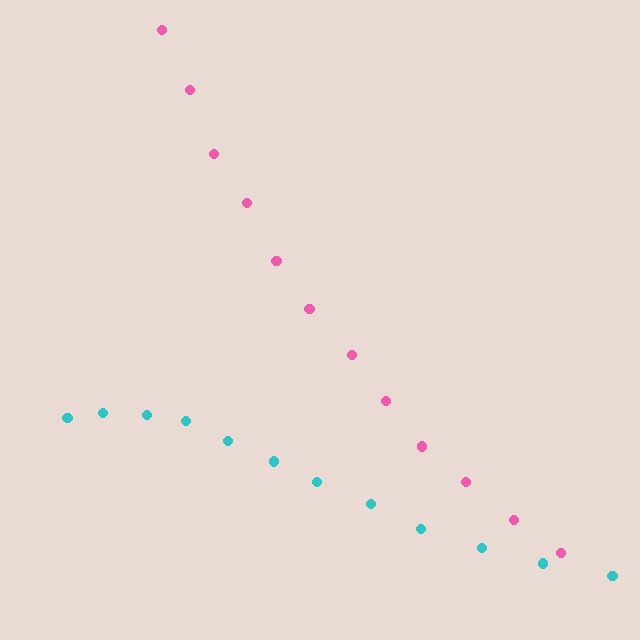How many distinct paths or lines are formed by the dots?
There are 2 distinct paths.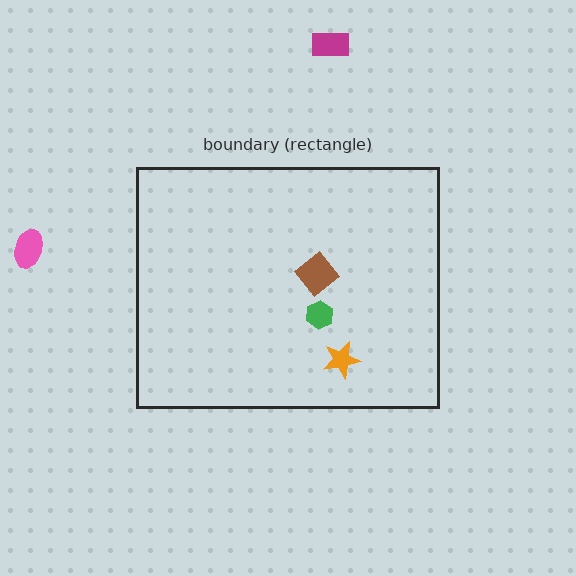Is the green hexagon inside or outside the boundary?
Inside.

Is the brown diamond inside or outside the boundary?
Inside.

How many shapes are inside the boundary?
3 inside, 2 outside.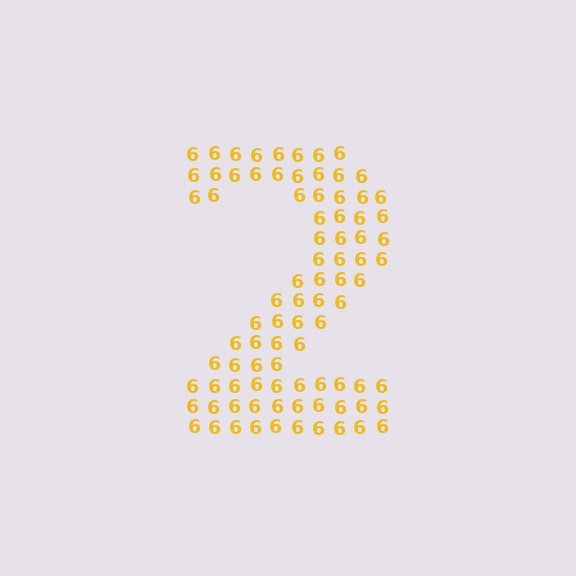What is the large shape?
The large shape is the digit 2.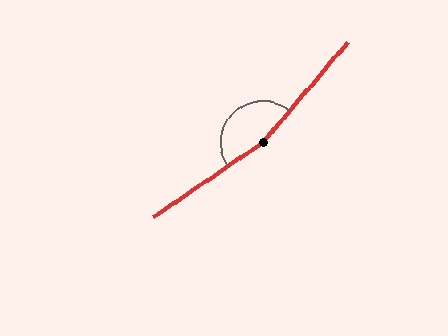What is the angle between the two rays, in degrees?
Approximately 164 degrees.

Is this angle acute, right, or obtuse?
It is obtuse.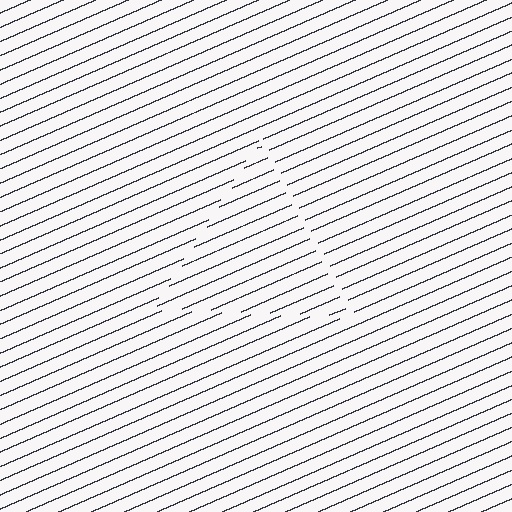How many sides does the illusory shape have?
3 sides — the line-ends trace a triangle.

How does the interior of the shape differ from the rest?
The interior of the shape contains the same grating, shifted by half a period — the contour is defined by the phase discontinuity where line-ends from the inner and outer gratings abut.